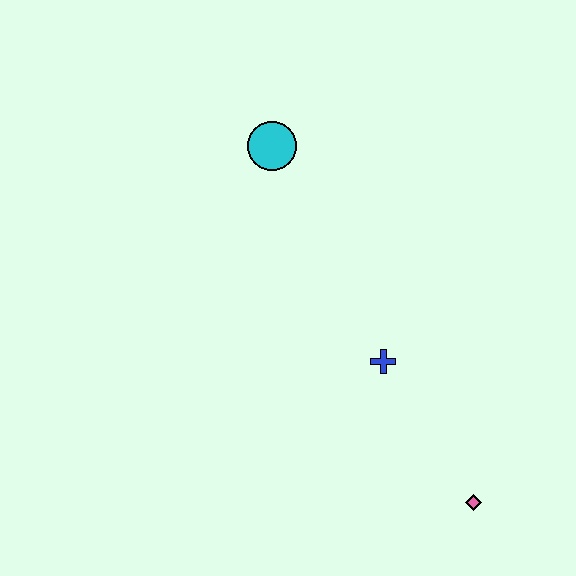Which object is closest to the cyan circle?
The blue cross is closest to the cyan circle.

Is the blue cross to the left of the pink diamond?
Yes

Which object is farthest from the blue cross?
The cyan circle is farthest from the blue cross.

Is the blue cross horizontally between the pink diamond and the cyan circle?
Yes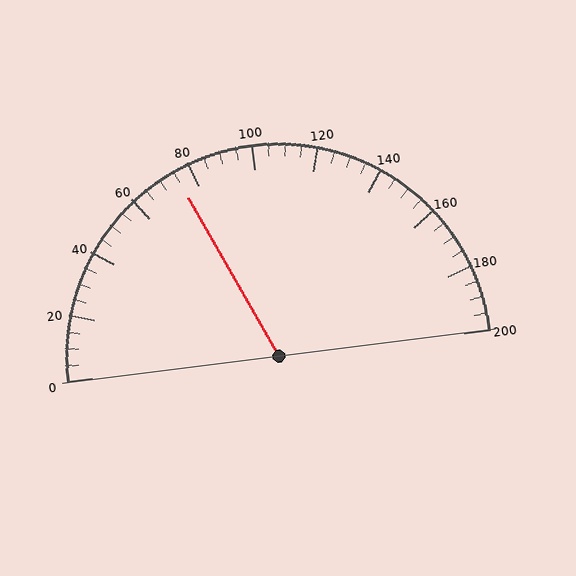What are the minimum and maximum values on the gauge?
The gauge ranges from 0 to 200.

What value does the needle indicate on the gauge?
The needle indicates approximately 75.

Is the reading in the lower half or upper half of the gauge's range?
The reading is in the lower half of the range (0 to 200).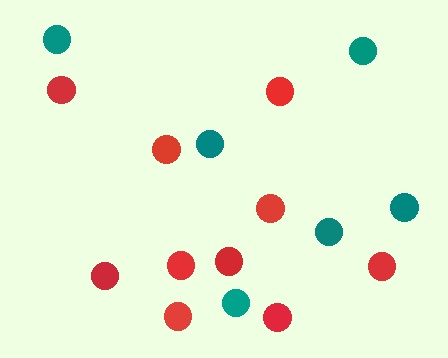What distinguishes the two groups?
There are 2 groups: one group of teal circles (6) and one group of red circles (10).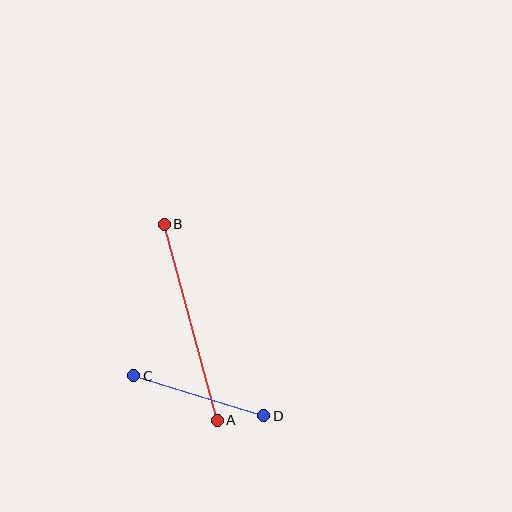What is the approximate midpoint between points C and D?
The midpoint is at approximately (199, 396) pixels.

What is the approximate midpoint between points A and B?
The midpoint is at approximately (191, 322) pixels.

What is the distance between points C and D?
The distance is approximately 136 pixels.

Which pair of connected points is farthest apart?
Points A and B are farthest apart.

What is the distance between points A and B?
The distance is approximately 203 pixels.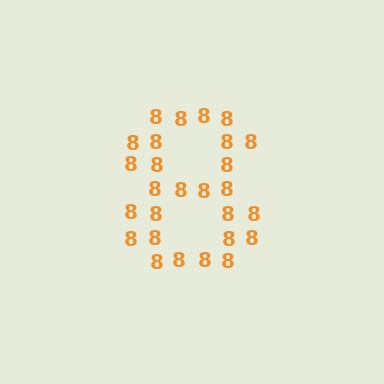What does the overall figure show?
The overall figure shows the digit 8.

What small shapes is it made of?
It is made of small digit 8's.